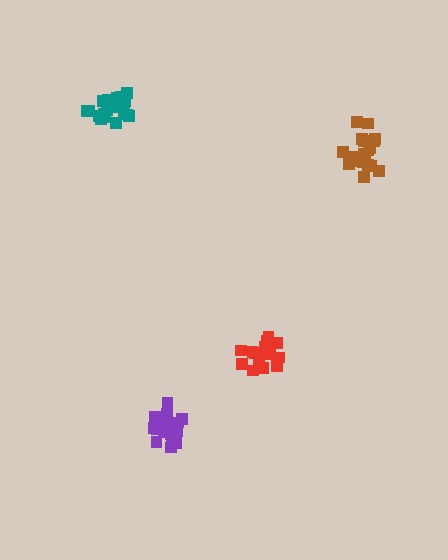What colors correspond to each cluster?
The clusters are colored: brown, teal, red, purple.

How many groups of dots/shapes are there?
There are 4 groups.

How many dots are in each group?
Group 1: 19 dots, Group 2: 20 dots, Group 3: 17 dots, Group 4: 18 dots (74 total).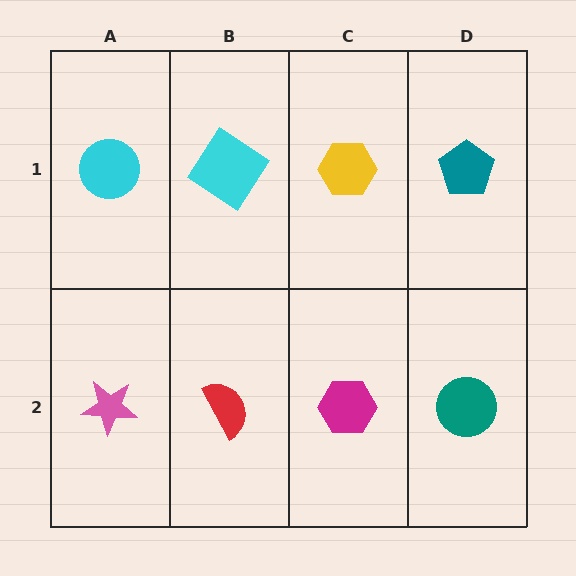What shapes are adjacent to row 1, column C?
A magenta hexagon (row 2, column C), a cyan diamond (row 1, column B), a teal pentagon (row 1, column D).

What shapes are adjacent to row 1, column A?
A pink star (row 2, column A), a cyan diamond (row 1, column B).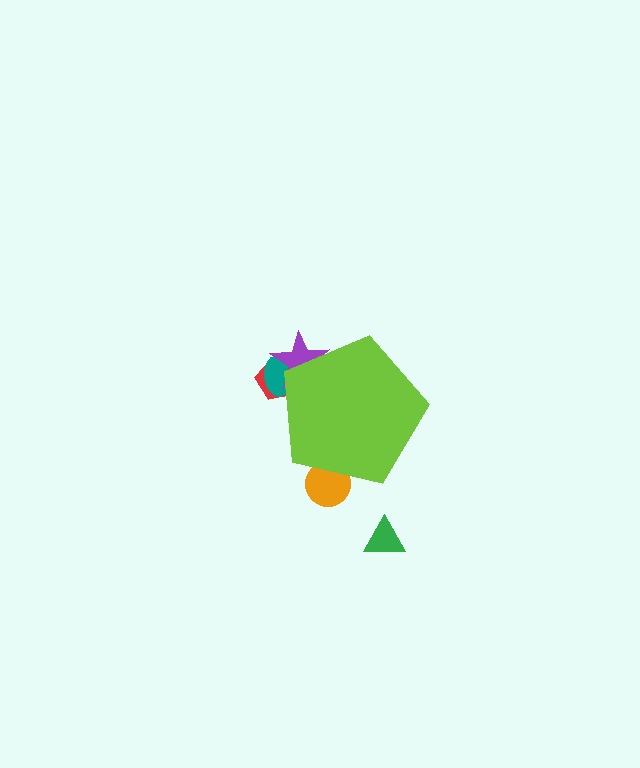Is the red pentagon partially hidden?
Yes, the red pentagon is partially hidden behind the lime pentagon.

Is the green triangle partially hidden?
No, the green triangle is fully visible.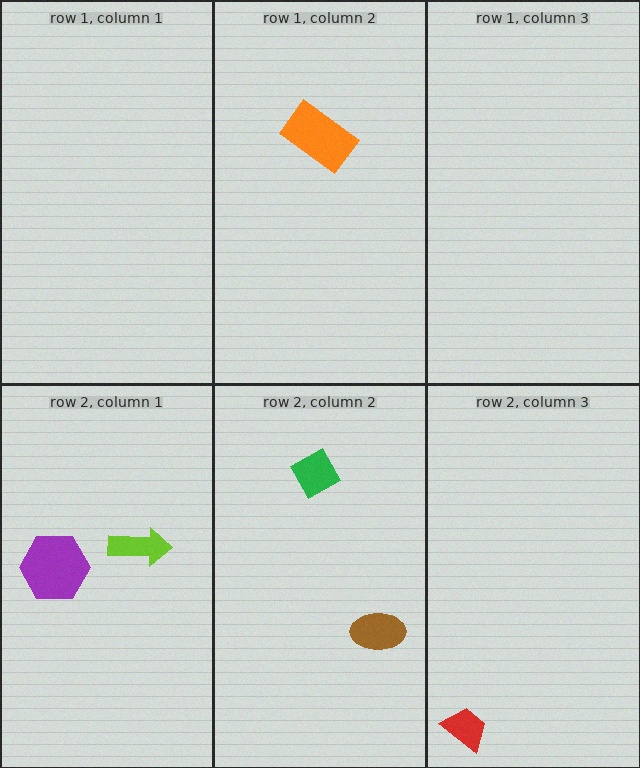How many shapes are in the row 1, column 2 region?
1.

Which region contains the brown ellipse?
The row 2, column 2 region.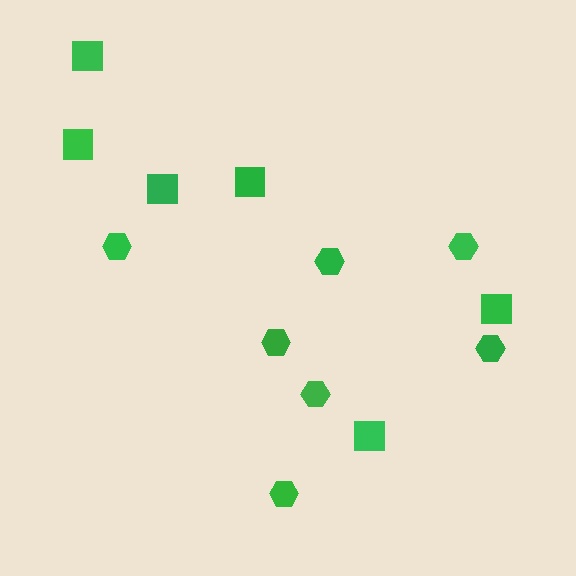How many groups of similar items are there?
There are 2 groups: one group of squares (6) and one group of hexagons (7).